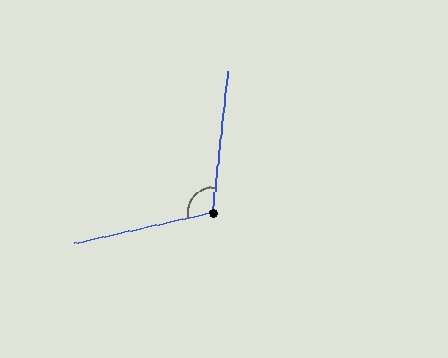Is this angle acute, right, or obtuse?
It is obtuse.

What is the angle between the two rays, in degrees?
Approximately 109 degrees.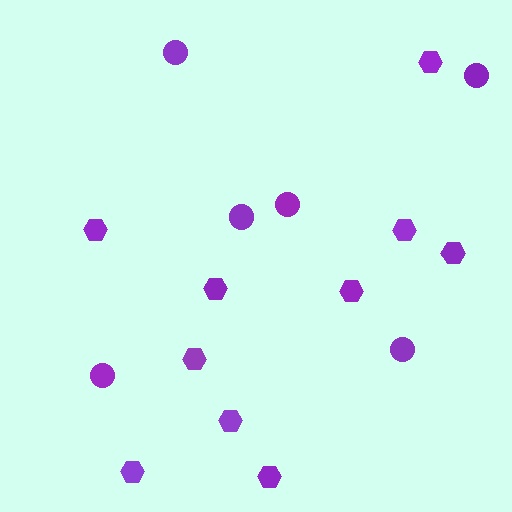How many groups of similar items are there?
There are 2 groups: one group of hexagons (10) and one group of circles (6).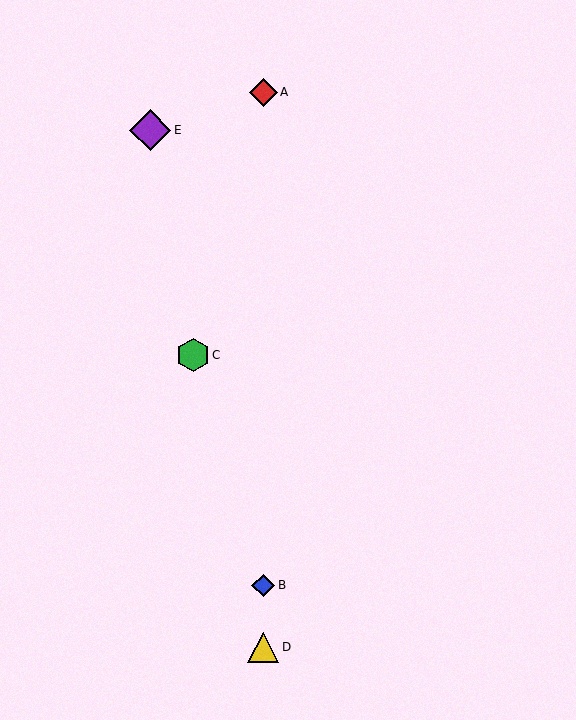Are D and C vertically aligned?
No, D is at x≈263 and C is at x≈193.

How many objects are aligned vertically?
3 objects (A, B, D) are aligned vertically.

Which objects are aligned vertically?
Objects A, B, D are aligned vertically.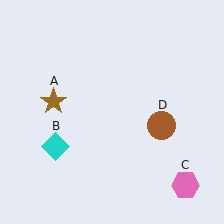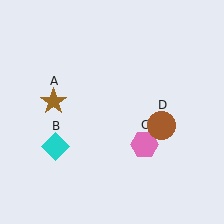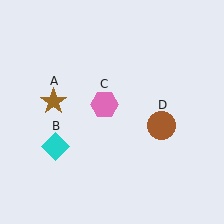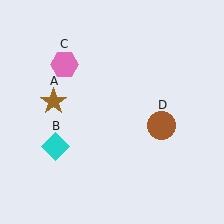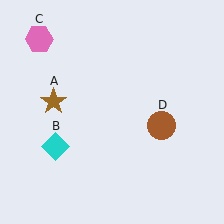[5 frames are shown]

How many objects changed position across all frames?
1 object changed position: pink hexagon (object C).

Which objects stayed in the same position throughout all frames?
Brown star (object A) and cyan diamond (object B) and brown circle (object D) remained stationary.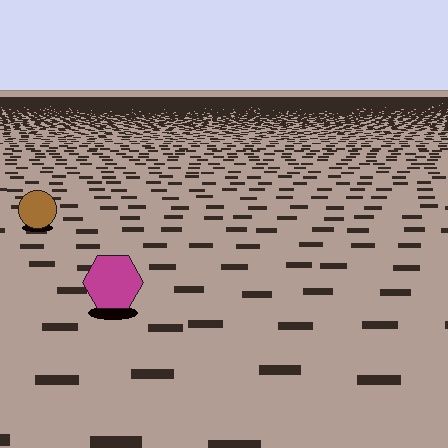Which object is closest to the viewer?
The magenta hexagon is closest. The texture marks near it are larger and more spread out.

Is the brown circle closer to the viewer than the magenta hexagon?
No. The magenta hexagon is closer — you can tell from the texture gradient: the ground texture is coarser near it.